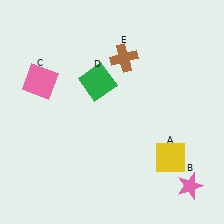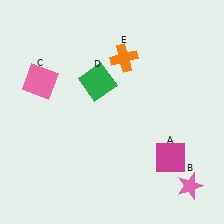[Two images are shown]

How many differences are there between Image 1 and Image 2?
There are 2 differences between the two images.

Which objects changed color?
A changed from yellow to magenta. E changed from brown to orange.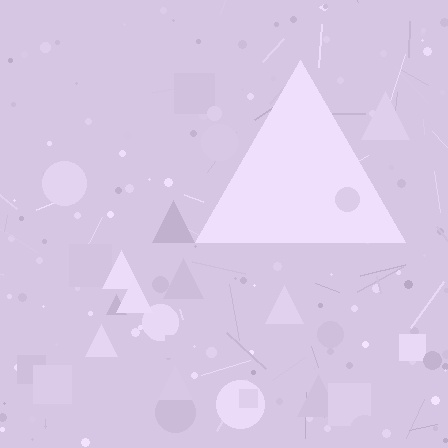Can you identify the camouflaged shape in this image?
The camouflaged shape is a triangle.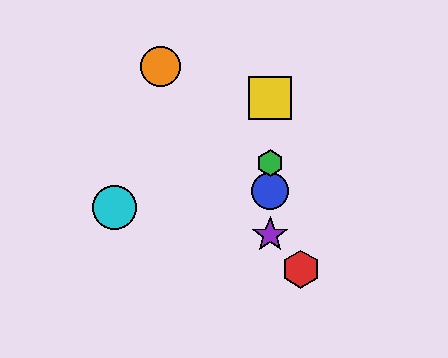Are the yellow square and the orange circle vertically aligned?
No, the yellow square is at x≈270 and the orange circle is at x≈160.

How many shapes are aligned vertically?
4 shapes (the blue circle, the green hexagon, the yellow square, the purple star) are aligned vertically.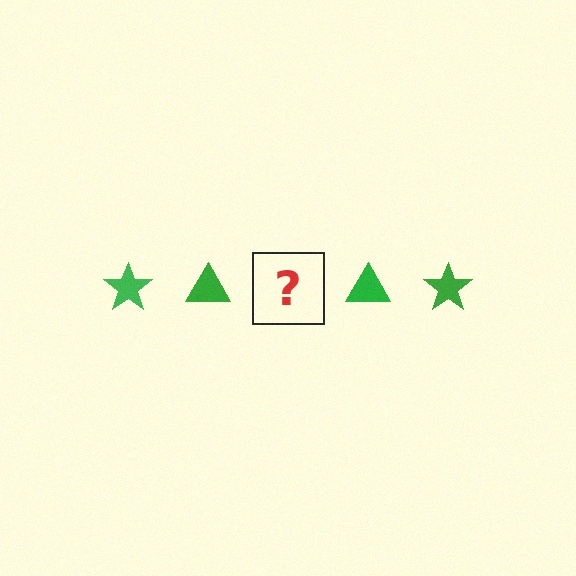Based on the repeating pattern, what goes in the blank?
The blank should be a green star.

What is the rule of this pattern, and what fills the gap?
The rule is that the pattern cycles through star, triangle shapes in green. The gap should be filled with a green star.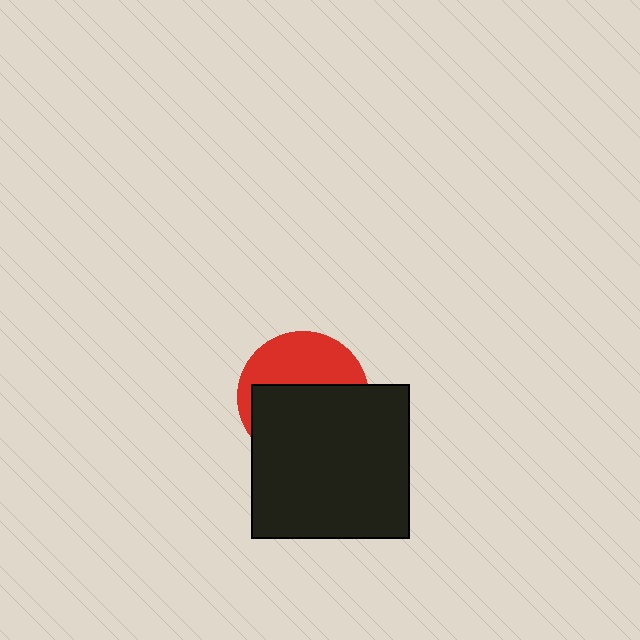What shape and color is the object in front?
The object in front is a black rectangle.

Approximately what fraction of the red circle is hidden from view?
Roughly 59% of the red circle is hidden behind the black rectangle.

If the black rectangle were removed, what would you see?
You would see the complete red circle.